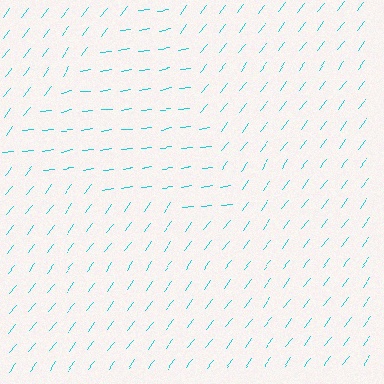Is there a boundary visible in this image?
Yes, there is a texture boundary formed by a change in line orientation.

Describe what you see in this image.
The image is filled with small cyan line segments. A triangle region in the image has lines oriented differently from the surrounding lines, creating a visible texture boundary.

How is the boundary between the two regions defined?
The boundary is defined purely by a change in line orientation (approximately 45 degrees difference). All lines are the same color and thickness.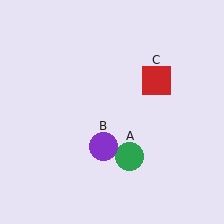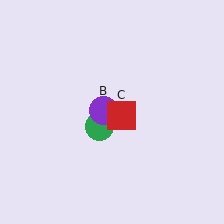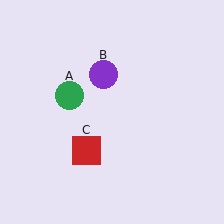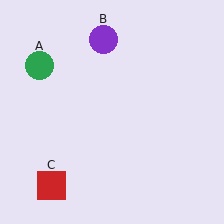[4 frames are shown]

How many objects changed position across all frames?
3 objects changed position: green circle (object A), purple circle (object B), red square (object C).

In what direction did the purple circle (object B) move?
The purple circle (object B) moved up.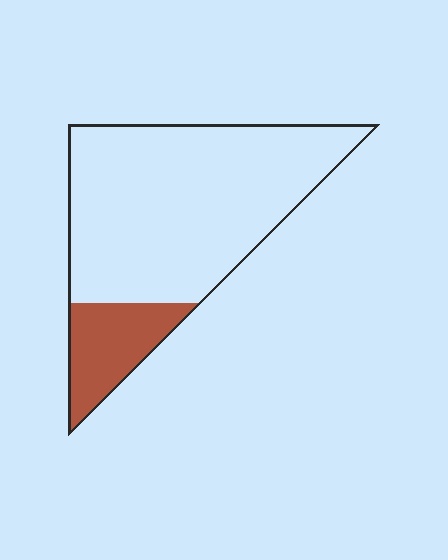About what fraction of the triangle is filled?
About one sixth (1/6).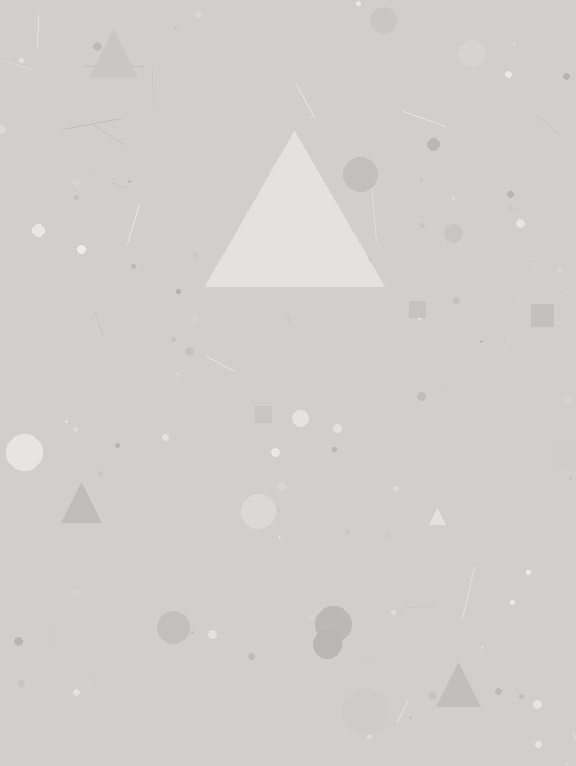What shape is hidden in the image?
A triangle is hidden in the image.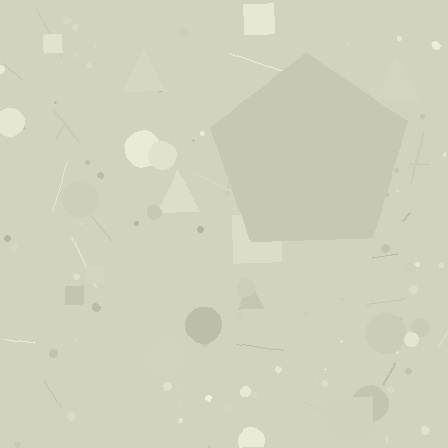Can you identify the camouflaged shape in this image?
The camouflaged shape is a pentagon.